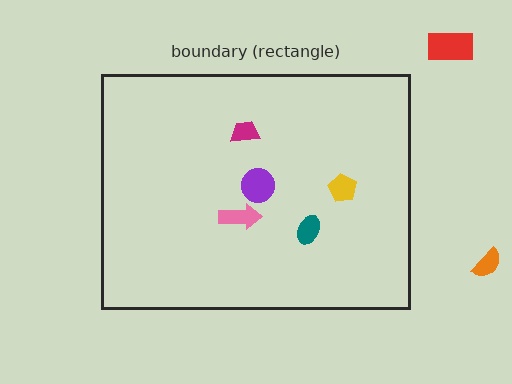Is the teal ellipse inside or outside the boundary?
Inside.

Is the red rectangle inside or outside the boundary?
Outside.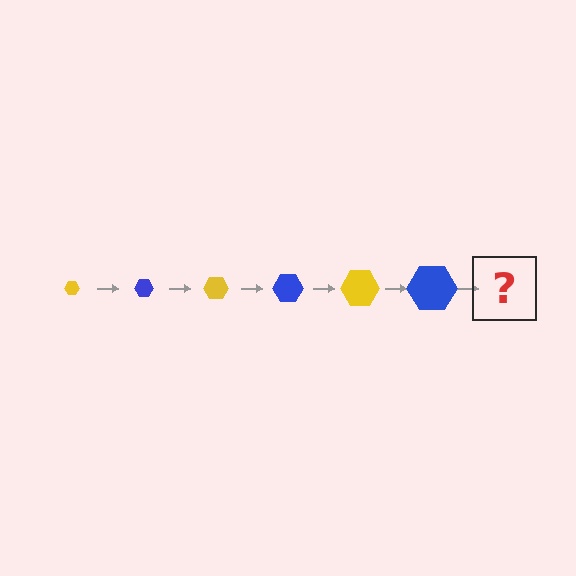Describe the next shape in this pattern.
It should be a yellow hexagon, larger than the previous one.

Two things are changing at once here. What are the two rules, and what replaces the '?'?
The two rules are that the hexagon grows larger each step and the color cycles through yellow and blue. The '?' should be a yellow hexagon, larger than the previous one.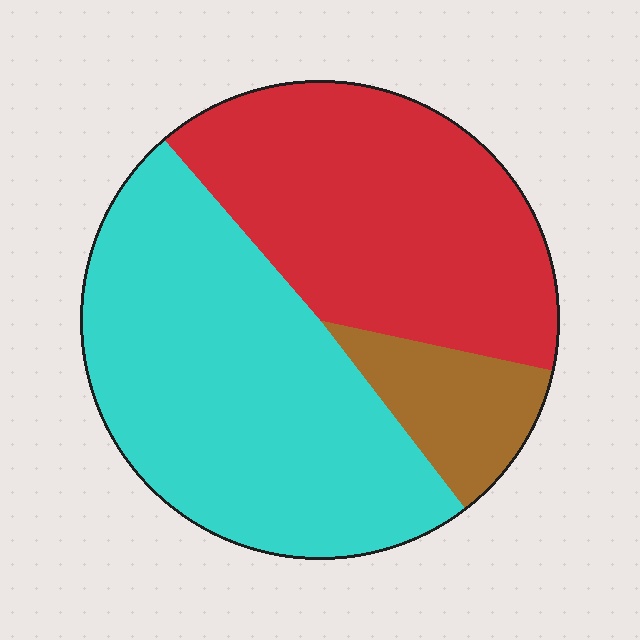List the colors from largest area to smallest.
From largest to smallest: cyan, red, brown.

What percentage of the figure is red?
Red takes up between a third and a half of the figure.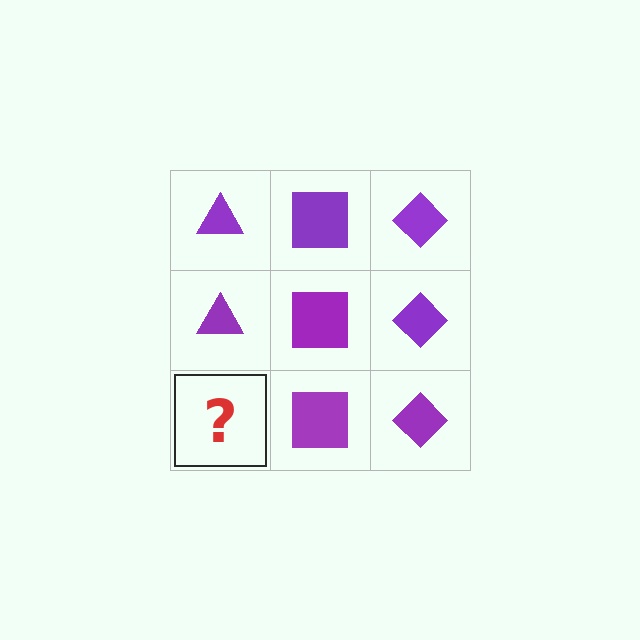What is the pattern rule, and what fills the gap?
The rule is that each column has a consistent shape. The gap should be filled with a purple triangle.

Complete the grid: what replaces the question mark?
The question mark should be replaced with a purple triangle.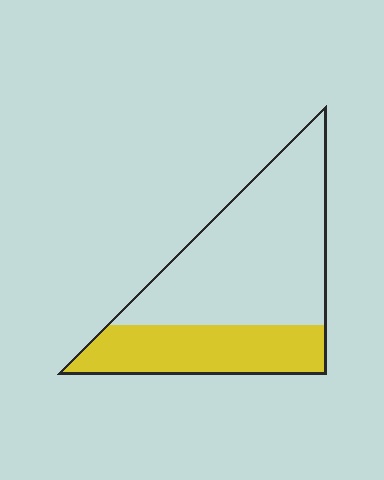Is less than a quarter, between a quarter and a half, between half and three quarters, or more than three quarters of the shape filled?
Between a quarter and a half.